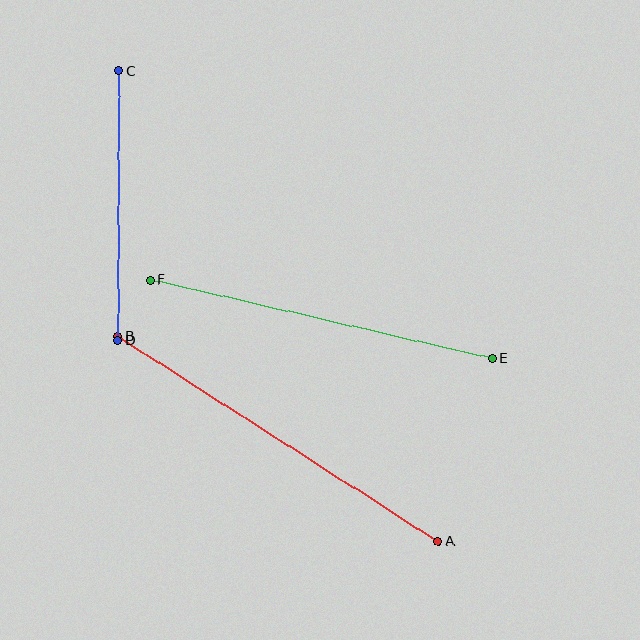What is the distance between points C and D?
The distance is approximately 270 pixels.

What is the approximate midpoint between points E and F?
The midpoint is at approximately (321, 319) pixels.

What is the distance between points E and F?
The distance is approximately 350 pixels.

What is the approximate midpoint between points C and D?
The midpoint is at approximately (118, 206) pixels.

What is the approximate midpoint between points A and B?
The midpoint is at approximately (278, 439) pixels.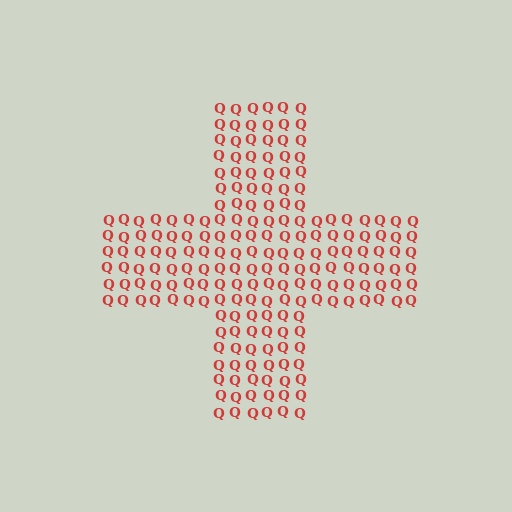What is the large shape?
The large shape is a cross.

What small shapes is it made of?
It is made of small letter Q's.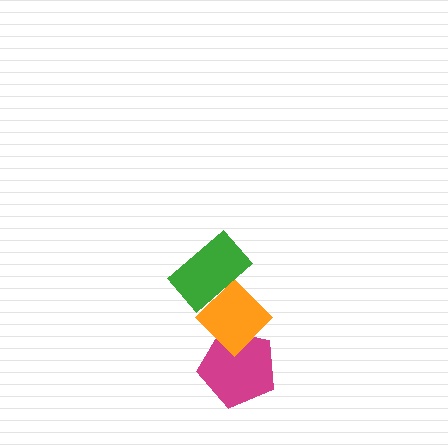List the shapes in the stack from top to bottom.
From top to bottom: the green rectangle, the orange diamond, the magenta pentagon.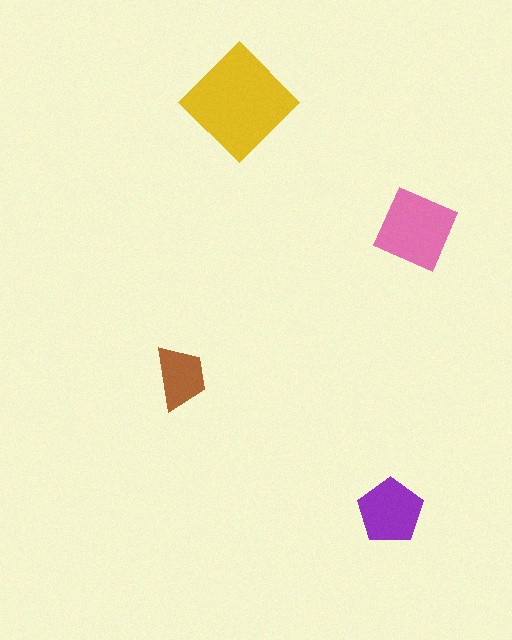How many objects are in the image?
There are 4 objects in the image.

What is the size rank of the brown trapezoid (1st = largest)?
4th.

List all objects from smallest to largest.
The brown trapezoid, the purple pentagon, the pink square, the yellow diamond.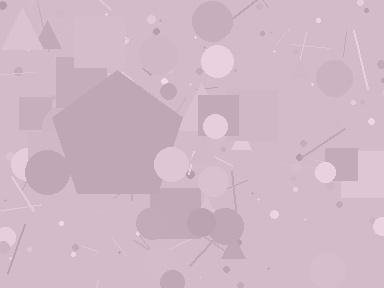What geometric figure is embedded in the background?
A pentagon is embedded in the background.